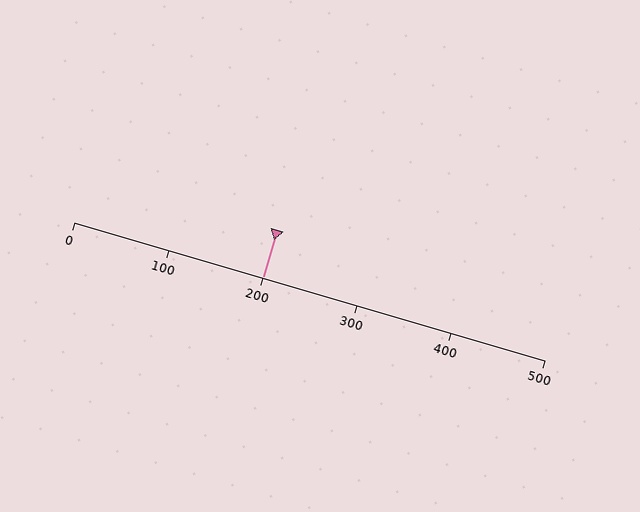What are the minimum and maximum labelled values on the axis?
The axis runs from 0 to 500.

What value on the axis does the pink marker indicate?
The marker indicates approximately 200.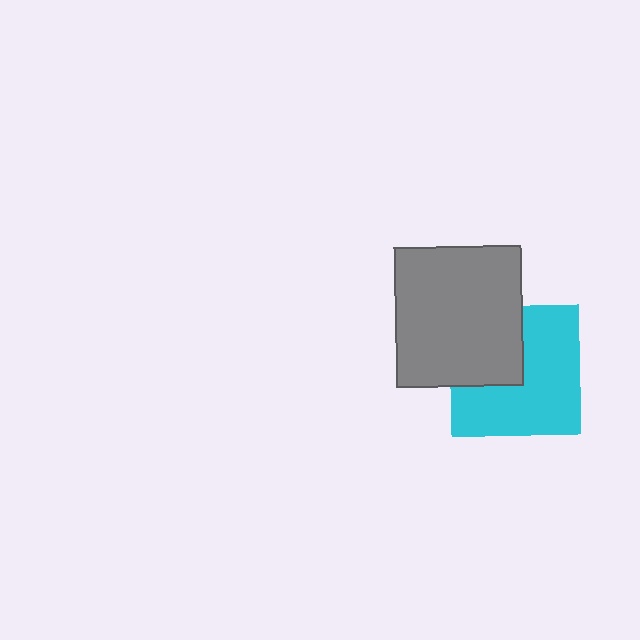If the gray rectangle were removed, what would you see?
You would see the complete cyan square.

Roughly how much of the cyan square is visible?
About half of it is visible (roughly 65%).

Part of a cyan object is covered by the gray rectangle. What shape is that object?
It is a square.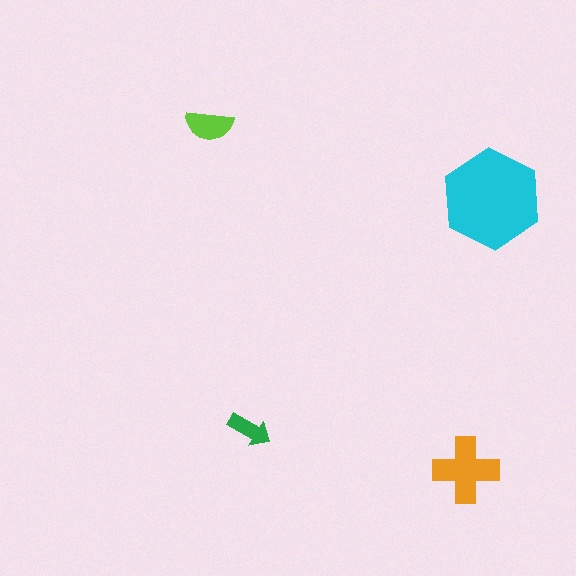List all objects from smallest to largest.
The green arrow, the lime semicircle, the orange cross, the cyan hexagon.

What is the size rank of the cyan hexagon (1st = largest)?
1st.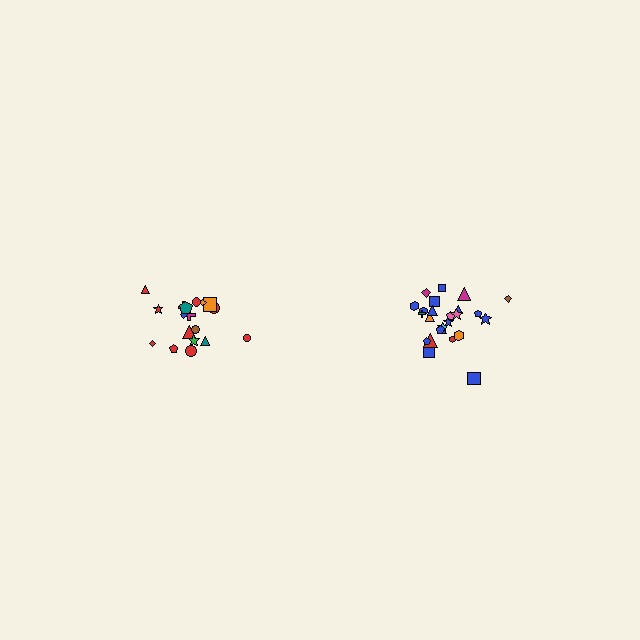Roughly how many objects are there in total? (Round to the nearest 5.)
Roughly 45 objects in total.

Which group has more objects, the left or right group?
The right group.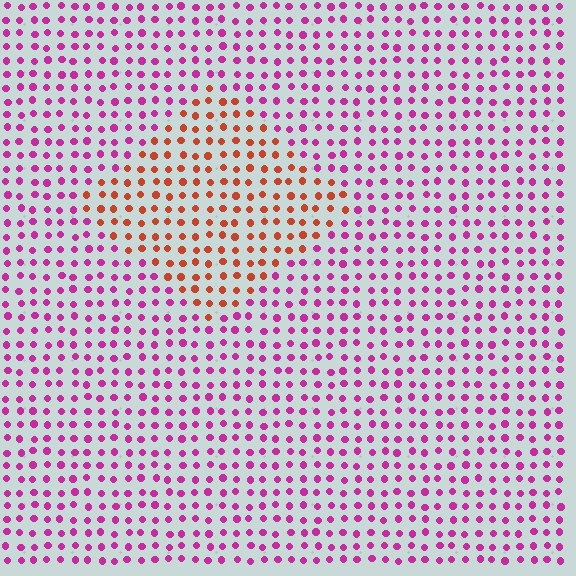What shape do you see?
I see a diamond.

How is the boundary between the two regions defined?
The boundary is defined purely by a slight shift in hue (about 55 degrees). Spacing, size, and orientation are identical on both sides.